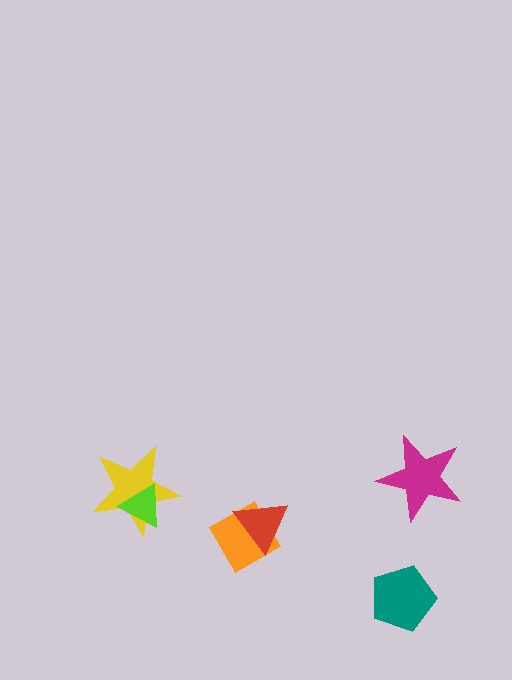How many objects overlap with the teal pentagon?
0 objects overlap with the teal pentagon.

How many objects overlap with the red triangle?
1 object overlaps with the red triangle.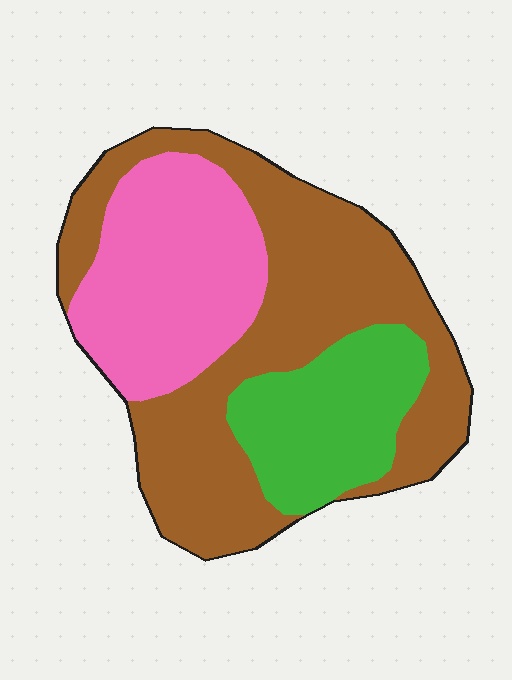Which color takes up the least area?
Green, at roughly 20%.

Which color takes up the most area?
Brown, at roughly 50%.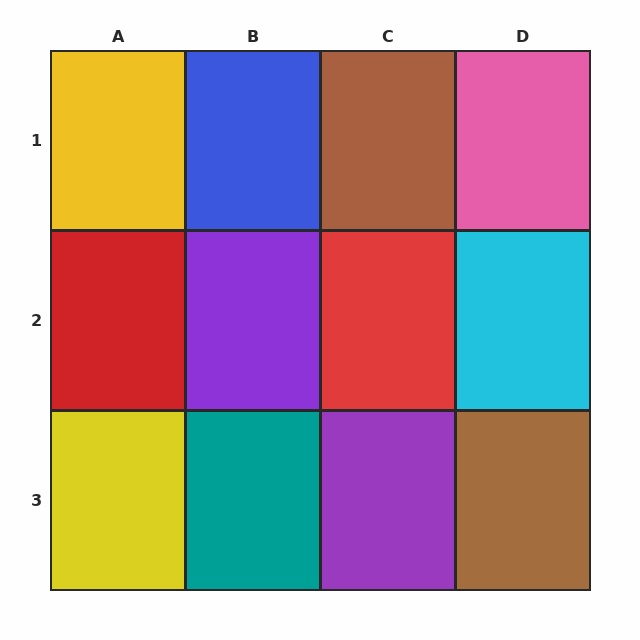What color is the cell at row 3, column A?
Yellow.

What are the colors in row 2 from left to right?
Red, purple, red, cyan.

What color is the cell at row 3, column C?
Purple.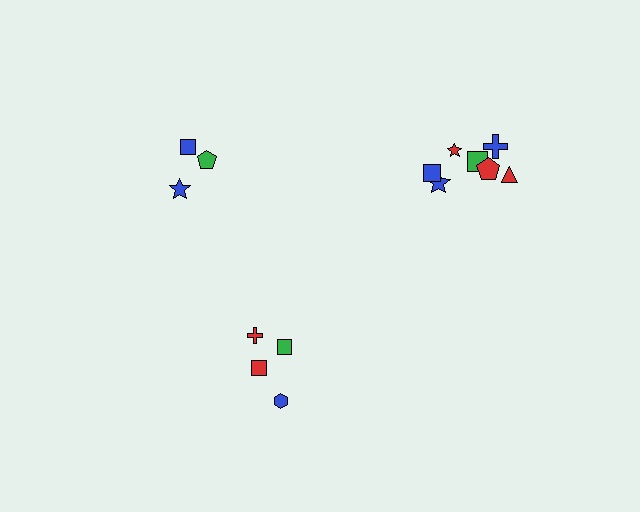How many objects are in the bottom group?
There are 4 objects.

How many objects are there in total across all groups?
There are 14 objects.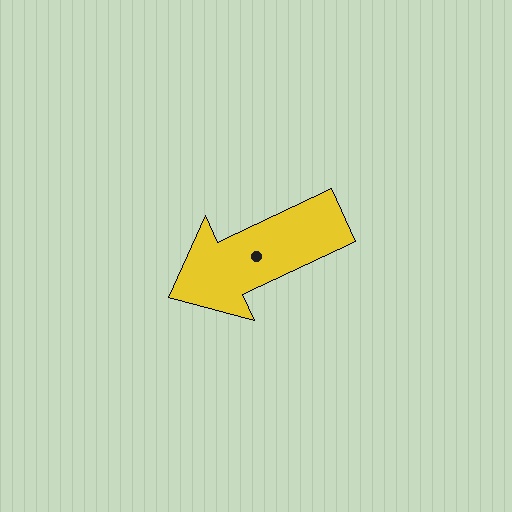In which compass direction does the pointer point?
Southwest.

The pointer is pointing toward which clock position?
Roughly 8 o'clock.